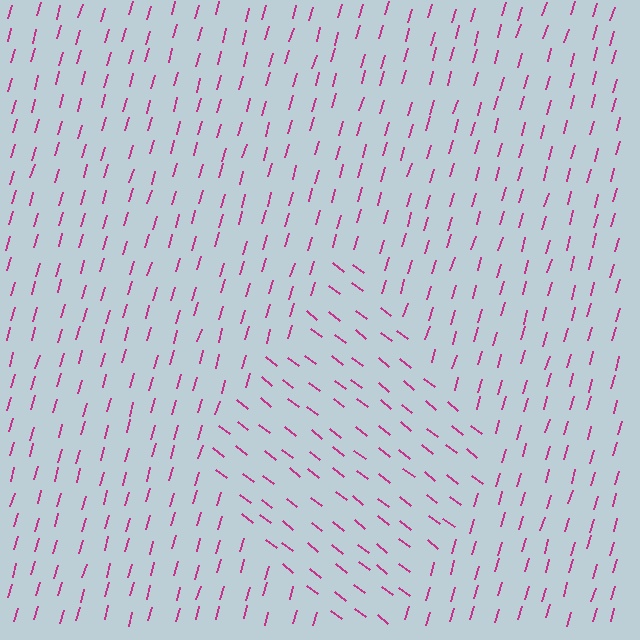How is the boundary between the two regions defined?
The boundary is defined purely by a change in line orientation (approximately 68 degrees difference). All lines are the same color and thickness.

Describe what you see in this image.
The image is filled with small magenta line segments. A diamond region in the image has lines oriented differently from the surrounding lines, creating a visible texture boundary.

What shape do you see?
I see a diamond.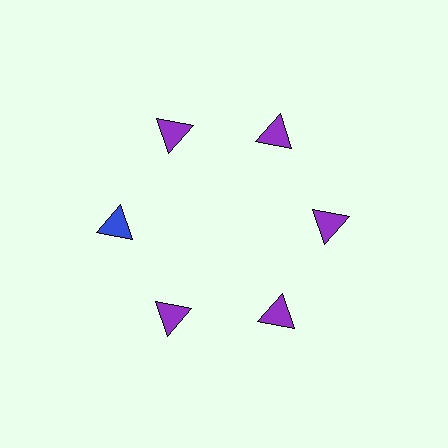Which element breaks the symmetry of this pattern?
The blue triangle at roughly the 9 o'clock position breaks the symmetry. All other shapes are purple triangles.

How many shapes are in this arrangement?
There are 6 shapes arranged in a ring pattern.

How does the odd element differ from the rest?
It has a different color: blue instead of purple.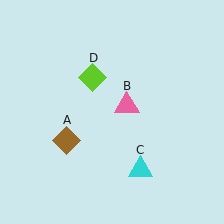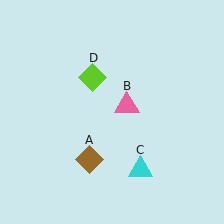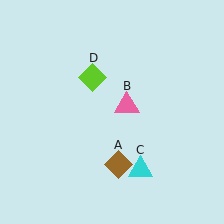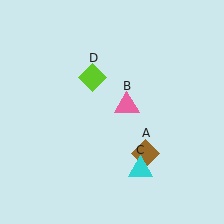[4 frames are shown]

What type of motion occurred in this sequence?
The brown diamond (object A) rotated counterclockwise around the center of the scene.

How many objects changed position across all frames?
1 object changed position: brown diamond (object A).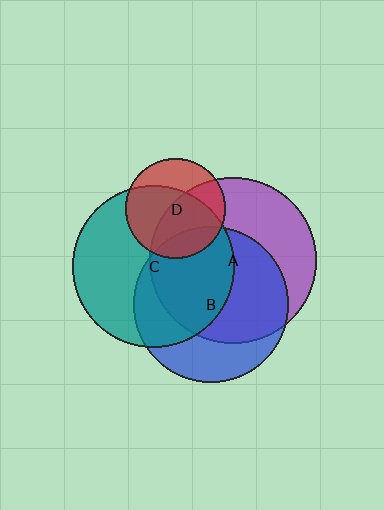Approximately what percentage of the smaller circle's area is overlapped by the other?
Approximately 15%.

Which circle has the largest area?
Circle A (purple).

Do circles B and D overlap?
Yes.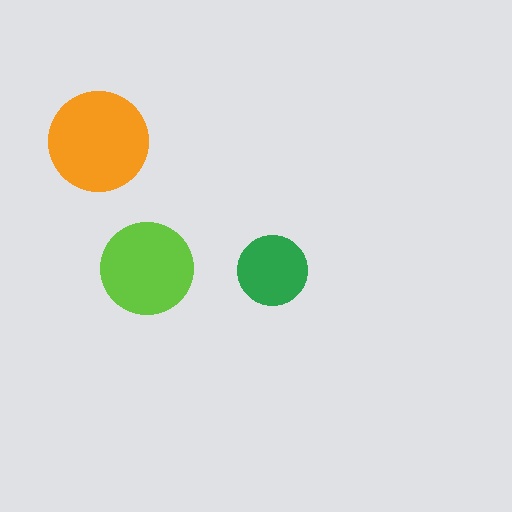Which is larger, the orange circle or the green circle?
The orange one.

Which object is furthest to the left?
The orange circle is leftmost.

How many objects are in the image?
There are 3 objects in the image.